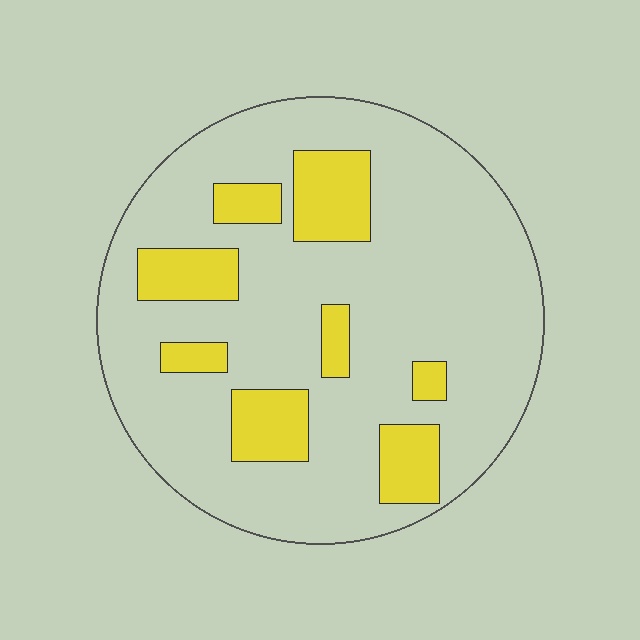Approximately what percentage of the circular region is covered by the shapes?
Approximately 20%.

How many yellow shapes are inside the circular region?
8.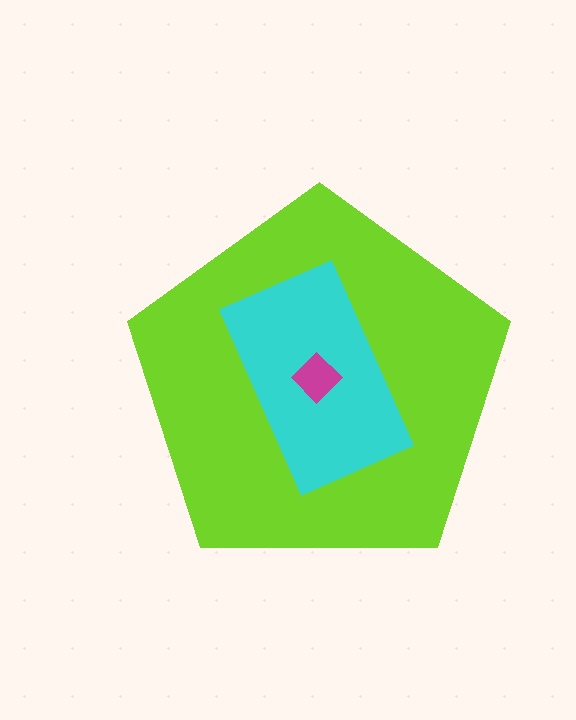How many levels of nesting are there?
3.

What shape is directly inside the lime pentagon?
The cyan rectangle.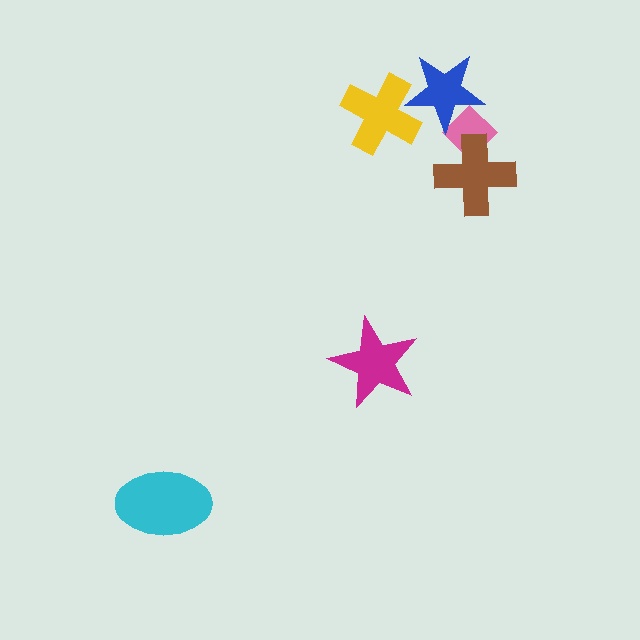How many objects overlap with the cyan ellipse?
0 objects overlap with the cyan ellipse.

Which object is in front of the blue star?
The yellow cross is in front of the blue star.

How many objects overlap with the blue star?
2 objects overlap with the blue star.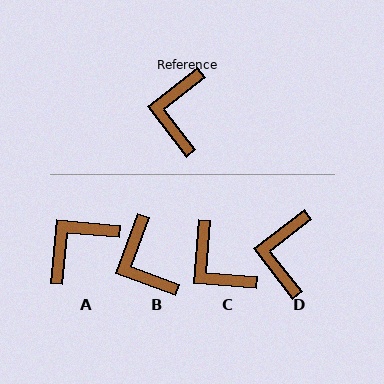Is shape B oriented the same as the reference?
No, it is off by about 32 degrees.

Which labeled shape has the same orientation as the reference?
D.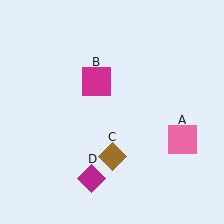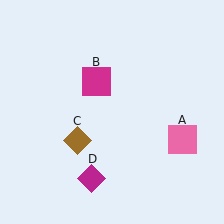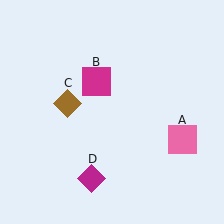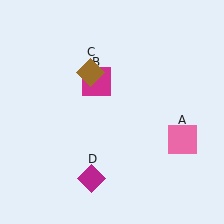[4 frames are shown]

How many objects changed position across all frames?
1 object changed position: brown diamond (object C).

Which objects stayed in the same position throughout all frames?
Pink square (object A) and magenta square (object B) and magenta diamond (object D) remained stationary.